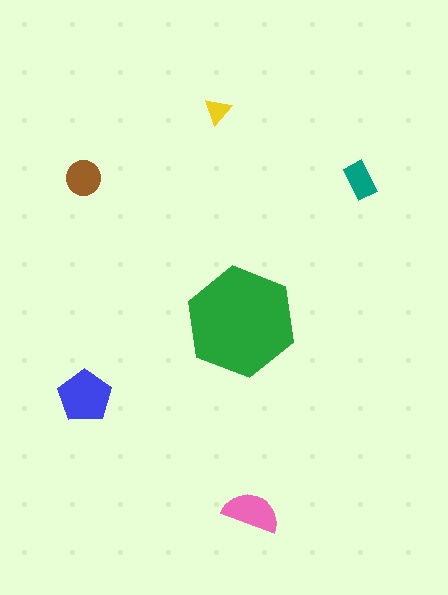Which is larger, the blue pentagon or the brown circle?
The blue pentagon.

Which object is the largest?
The green hexagon.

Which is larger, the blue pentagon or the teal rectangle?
The blue pentagon.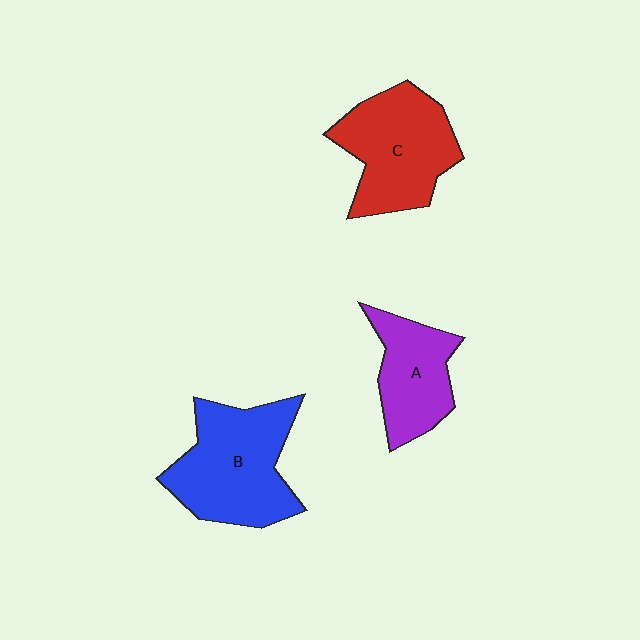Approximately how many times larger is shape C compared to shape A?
Approximately 1.4 times.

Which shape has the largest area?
Shape B (blue).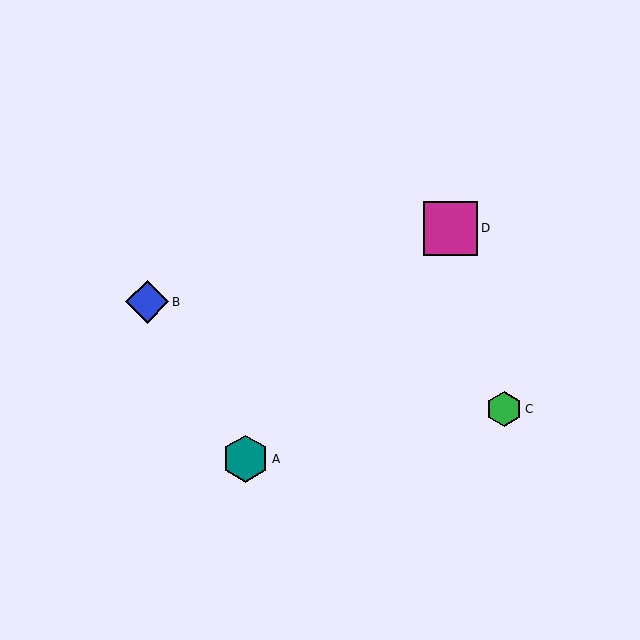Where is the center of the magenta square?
The center of the magenta square is at (451, 228).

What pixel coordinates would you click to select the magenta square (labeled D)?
Click at (451, 228) to select the magenta square D.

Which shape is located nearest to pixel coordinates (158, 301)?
The blue diamond (labeled B) at (147, 302) is nearest to that location.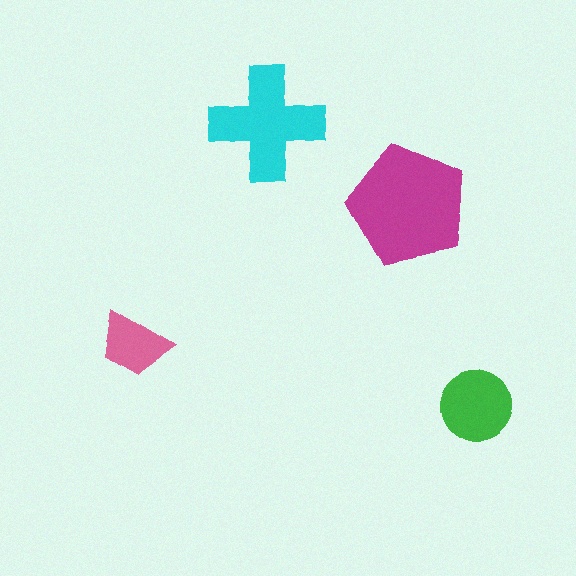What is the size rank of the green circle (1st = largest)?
3rd.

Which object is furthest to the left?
The pink trapezoid is leftmost.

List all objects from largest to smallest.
The magenta pentagon, the cyan cross, the green circle, the pink trapezoid.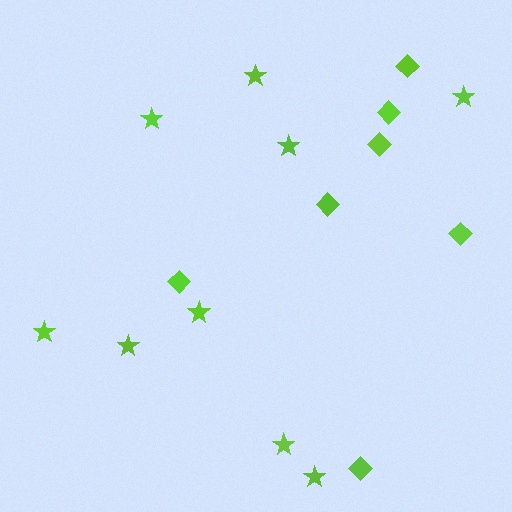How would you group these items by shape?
There are 2 groups: one group of stars (9) and one group of diamonds (7).